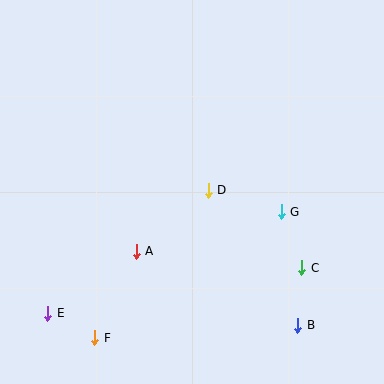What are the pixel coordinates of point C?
Point C is at (302, 268).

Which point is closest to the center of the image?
Point D at (208, 190) is closest to the center.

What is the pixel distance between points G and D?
The distance between G and D is 76 pixels.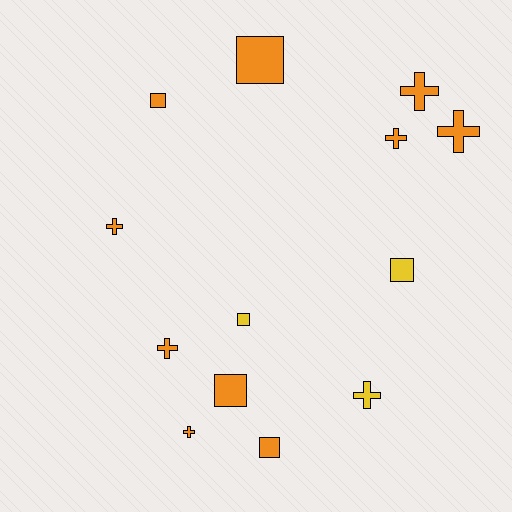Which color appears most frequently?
Orange, with 10 objects.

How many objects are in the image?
There are 13 objects.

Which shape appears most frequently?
Cross, with 7 objects.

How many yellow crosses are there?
There is 1 yellow cross.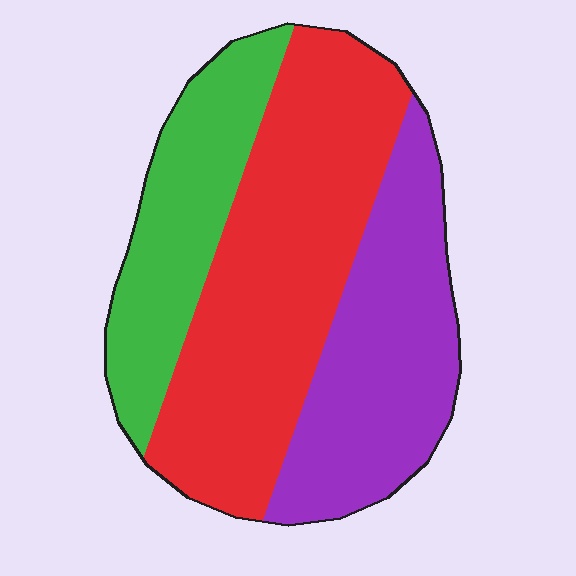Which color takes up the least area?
Green, at roughly 25%.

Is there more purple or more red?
Red.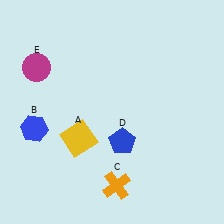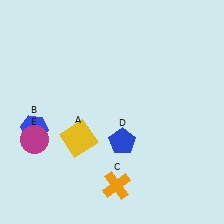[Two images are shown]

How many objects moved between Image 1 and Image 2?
1 object moved between the two images.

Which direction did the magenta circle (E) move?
The magenta circle (E) moved down.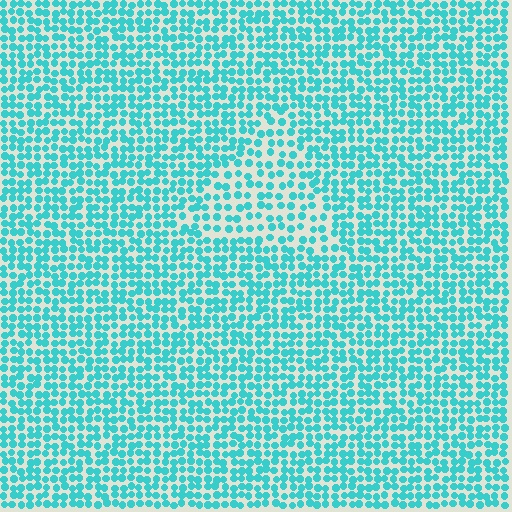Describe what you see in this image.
The image contains small cyan elements arranged at two different densities. A triangle-shaped region is visible where the elements are less densely packed than the surrounding area.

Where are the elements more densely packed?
The elements are more densely packed outside the triangle boundary.